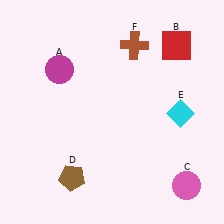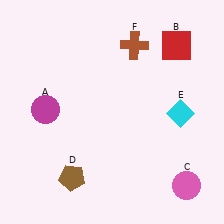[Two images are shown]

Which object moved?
The magenta circle (A) moved down.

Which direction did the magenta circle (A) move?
The magenta circle (A) moved down.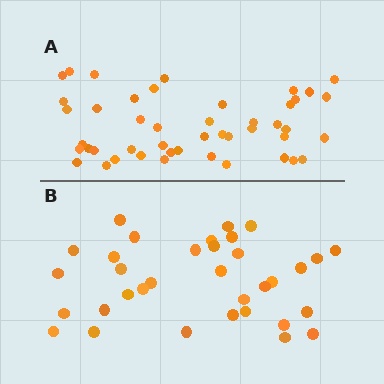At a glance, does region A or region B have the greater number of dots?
Region A (the top region) has more dots.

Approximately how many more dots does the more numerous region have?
Region A has roughly 12 or so more dots than region B.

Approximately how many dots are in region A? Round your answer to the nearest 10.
About 50 dots. (The exact count is 46, which rounds to 50.)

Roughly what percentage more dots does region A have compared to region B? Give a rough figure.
About 35% more.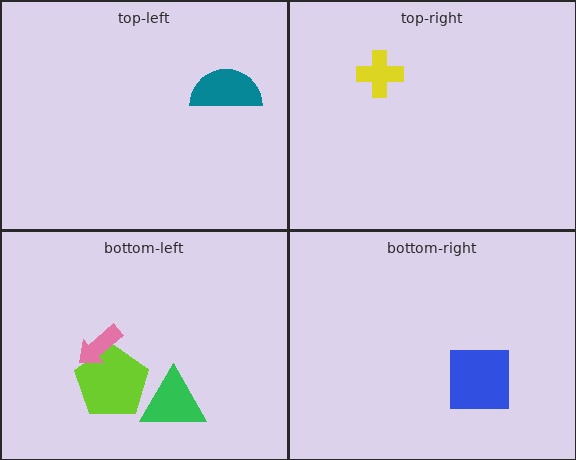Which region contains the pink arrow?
The bottom-left region.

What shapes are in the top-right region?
The yellow cross.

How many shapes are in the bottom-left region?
3.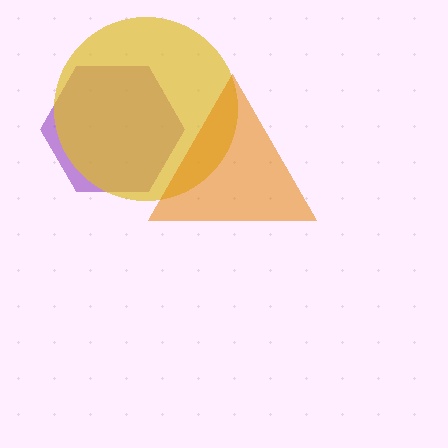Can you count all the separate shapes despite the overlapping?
Yes, there are 3 separate shapes.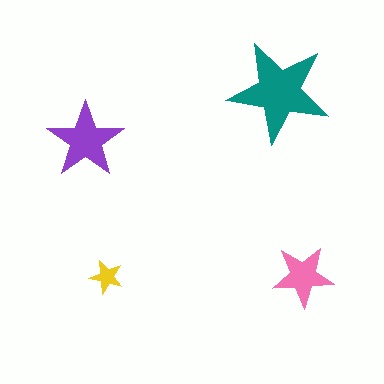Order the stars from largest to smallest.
the teal one, the purple one, the pink one, the yellow one.